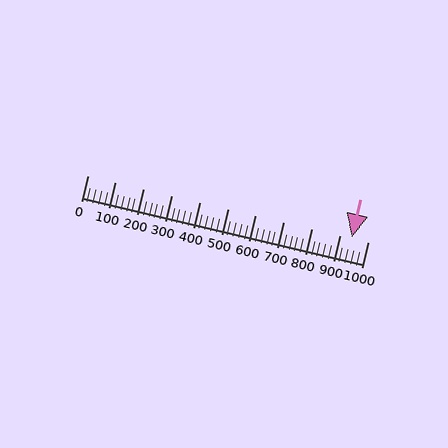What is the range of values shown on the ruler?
The ruler shows values from 0 to 1000.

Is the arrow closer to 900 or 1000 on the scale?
The arrow is closer to 900.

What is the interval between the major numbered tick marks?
The major tick marks are spaced 100 units apart.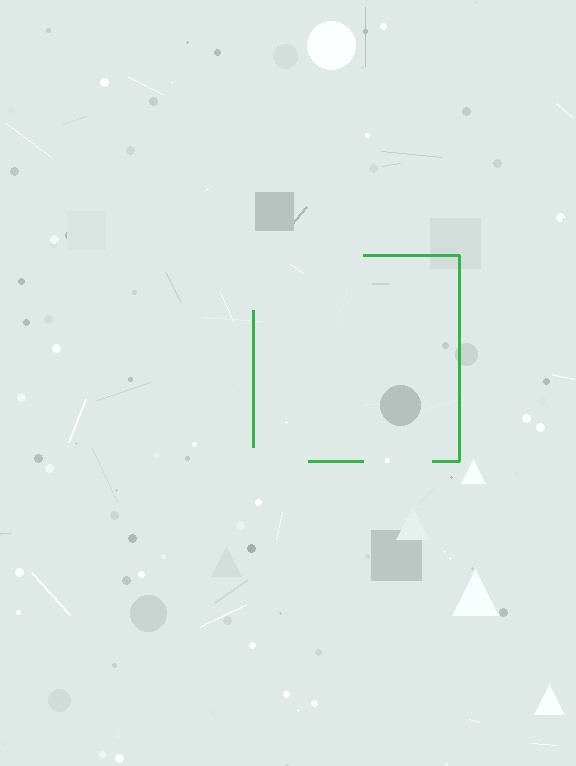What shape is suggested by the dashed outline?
The dashed outline suggests a square.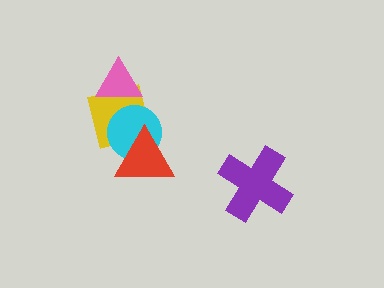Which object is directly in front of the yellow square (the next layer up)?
The cyan circle is directly in front of the yellow square.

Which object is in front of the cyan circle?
The red triangle is in front of the cyan circle.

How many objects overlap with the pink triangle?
1 object overlaps with the pink triangle.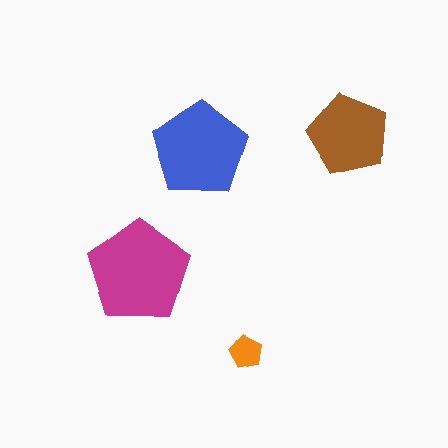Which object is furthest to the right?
The brown pentagon is rightmost.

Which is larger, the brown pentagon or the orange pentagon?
The brown one.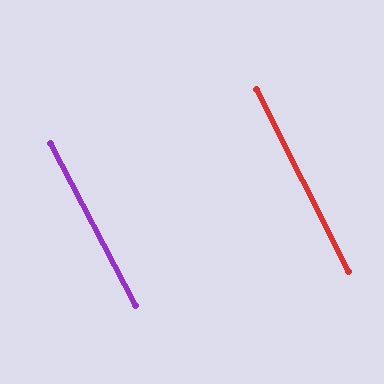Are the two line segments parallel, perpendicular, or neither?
Parallel — their directions differ by only 1.1°.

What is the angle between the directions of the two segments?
Approximately 1 degree.